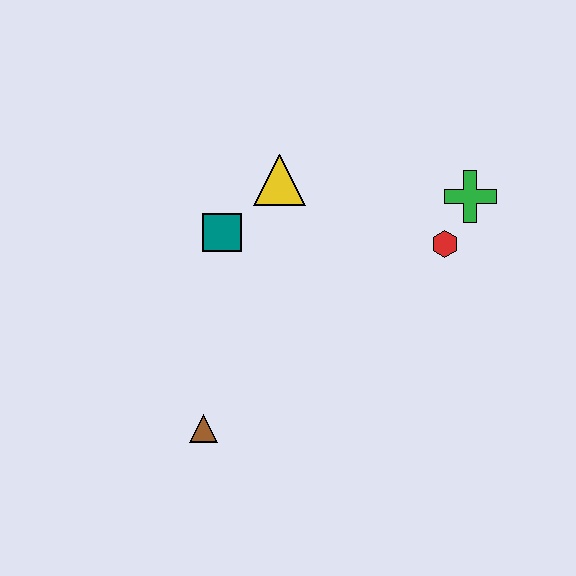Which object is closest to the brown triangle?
The teal square is closest to the brown triangle.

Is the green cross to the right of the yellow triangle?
Yes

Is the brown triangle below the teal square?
Yes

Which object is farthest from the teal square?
The green cross is farthest from the teal square.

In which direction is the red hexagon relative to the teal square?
The red hexagon is to the right of the teal square.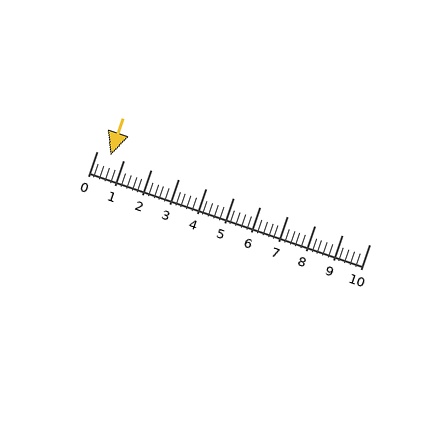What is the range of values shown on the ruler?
The ruler shows values from 0 to 10.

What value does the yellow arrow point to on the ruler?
The yellow arrow points to approximately 0.5.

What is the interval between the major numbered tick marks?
The major tick marks are spaced 1 units apart.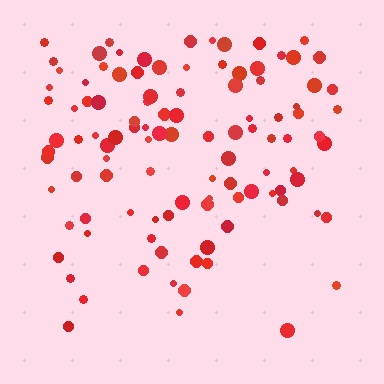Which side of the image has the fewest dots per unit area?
The bottom.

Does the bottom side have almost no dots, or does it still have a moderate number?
Still a moderate number, just noticeably fewer than the top.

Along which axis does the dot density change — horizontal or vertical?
Vertical.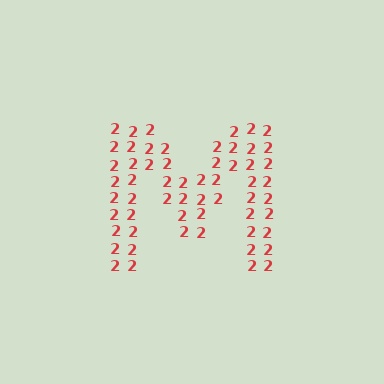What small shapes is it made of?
It is made of small digit 2's.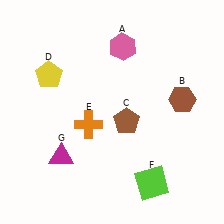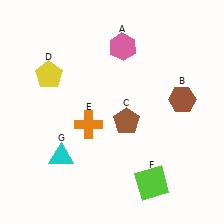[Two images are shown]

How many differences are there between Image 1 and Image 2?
There is 1 difference between the two images.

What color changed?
The triangle (G) changed from magenta in Image 1 to cyan in Image 2.